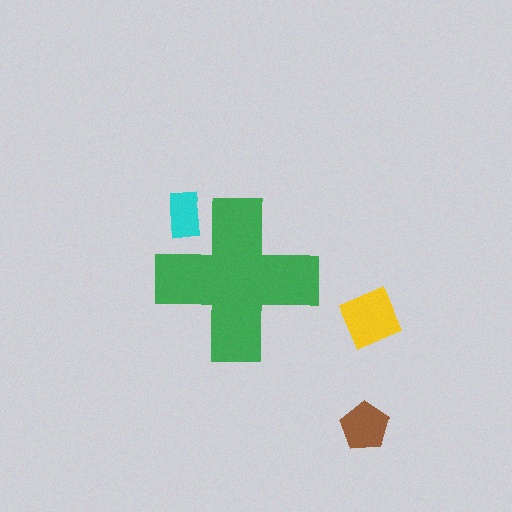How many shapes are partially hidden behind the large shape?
1 shape is partially hidden.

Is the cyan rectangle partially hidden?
Yes, the cyan rectangle is partially hidden behind the green cross.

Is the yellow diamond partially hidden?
No, the yellow diamond is fully visible.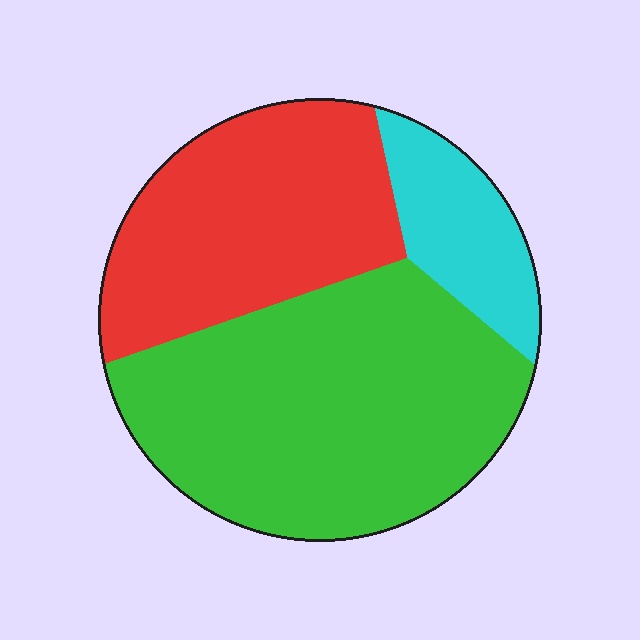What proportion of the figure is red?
Red covers around 35% of the figure.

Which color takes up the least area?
Cyan, at roughly 15%.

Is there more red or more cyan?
Red.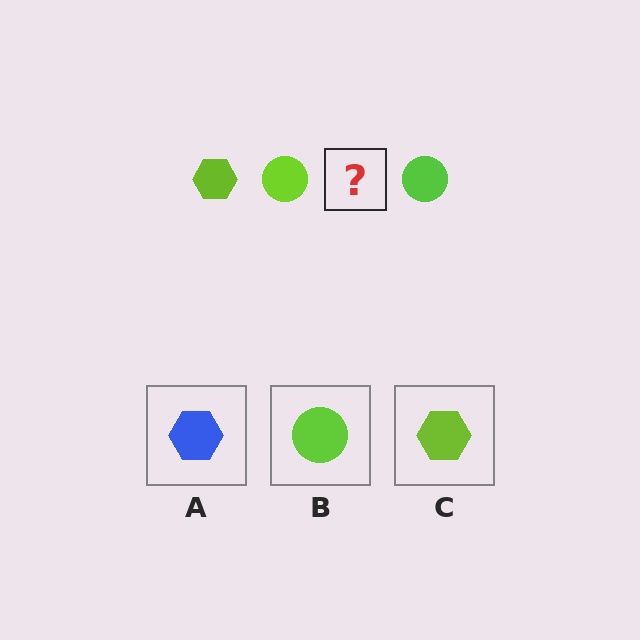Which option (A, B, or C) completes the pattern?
C.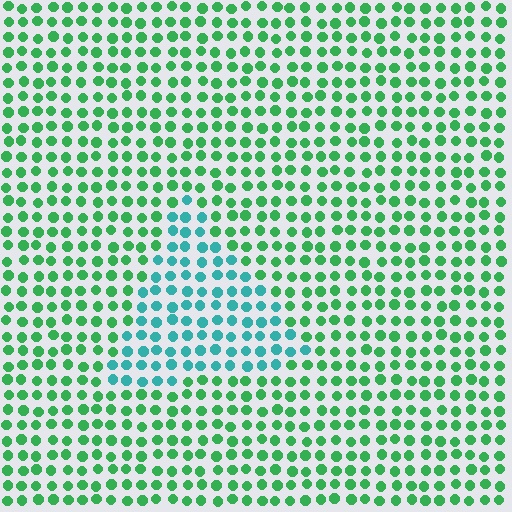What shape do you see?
I see a triangle.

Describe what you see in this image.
The image is filled with small green elements in a uniform arrangement. A triangle-shaped region is visible where the elements are tinted to a slightly different hue, forming a subtle color boundary.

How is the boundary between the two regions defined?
The boundary is defined purely by a slight shift in hue (about 42 degrees). Spacing, size, and orientation are identical on both sides.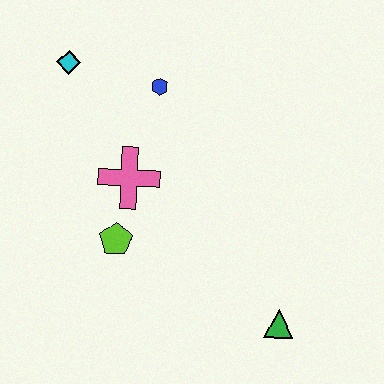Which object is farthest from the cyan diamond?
The green triangle is farthest from the cyan diamond.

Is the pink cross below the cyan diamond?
Yes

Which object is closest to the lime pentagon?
The pink cross is closest to the lime pentagon.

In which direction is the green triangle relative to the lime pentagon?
The green triangle is to the right of the lime pentagon.